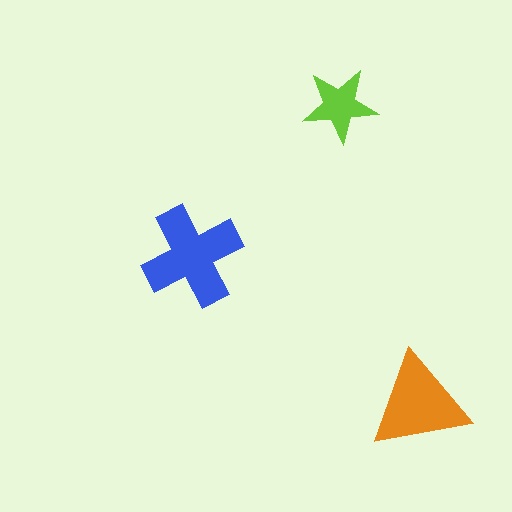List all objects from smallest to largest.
The lime star, the orange triangle, the blue cross.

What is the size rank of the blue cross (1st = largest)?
1st.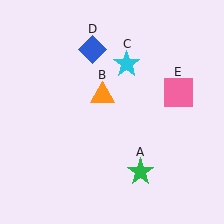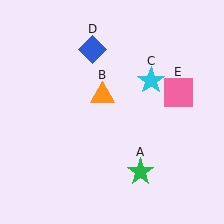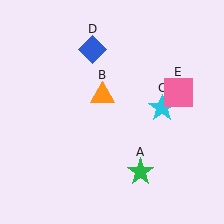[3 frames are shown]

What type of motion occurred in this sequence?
The cyan star (object C) rotated clockwise around the center of the scene.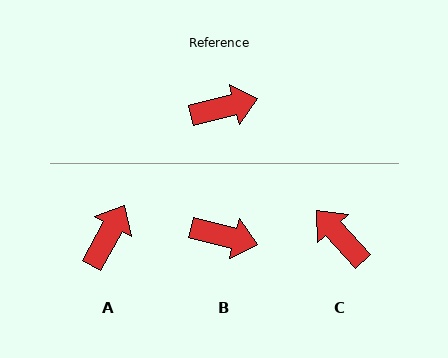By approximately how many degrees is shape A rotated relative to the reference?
Approximately 47 degrees counter-clockwise.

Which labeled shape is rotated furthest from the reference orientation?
C, about 118 degrees away.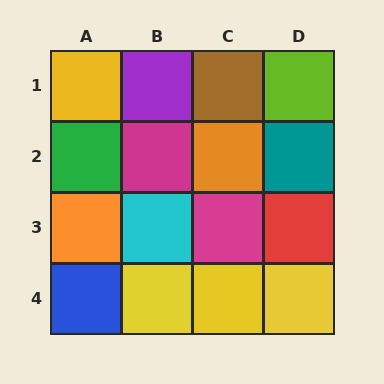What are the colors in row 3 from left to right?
Orange, cyan, magenta, red.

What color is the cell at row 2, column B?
Magenta.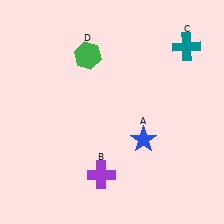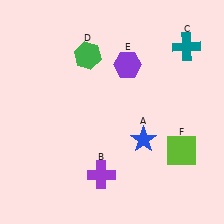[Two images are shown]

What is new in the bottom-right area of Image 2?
A lime square (F) was added in the bottom-right area of Image 2.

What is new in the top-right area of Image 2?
A purple hexagon (E) was added in the top-right area of Image 2.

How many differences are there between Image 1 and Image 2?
There are 2 differences between the two images.